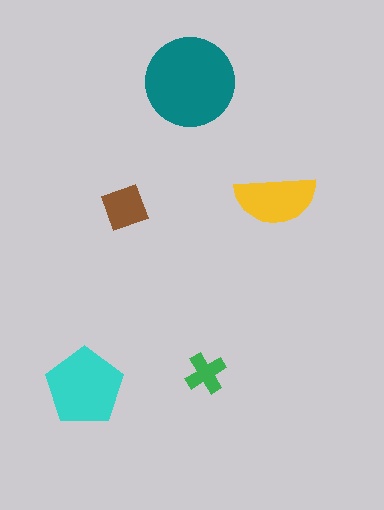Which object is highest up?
The teal circle is topmost.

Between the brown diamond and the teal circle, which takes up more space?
The teal circle.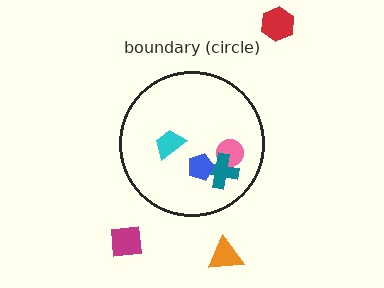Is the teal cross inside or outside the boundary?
Inside.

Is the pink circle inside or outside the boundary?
Inside.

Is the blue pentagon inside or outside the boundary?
Inside.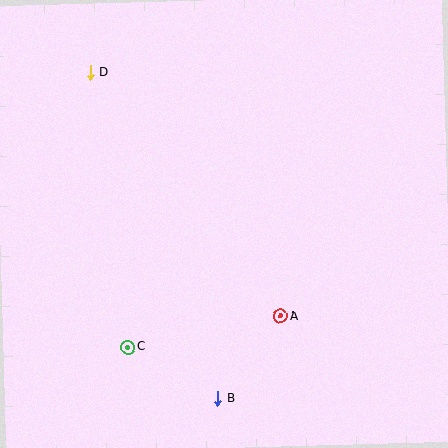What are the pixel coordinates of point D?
Point D is at (90, 72).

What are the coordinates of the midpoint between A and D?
The midpoint between A and D is at (185, 194).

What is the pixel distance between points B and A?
The distance between B and A is 104 pixels.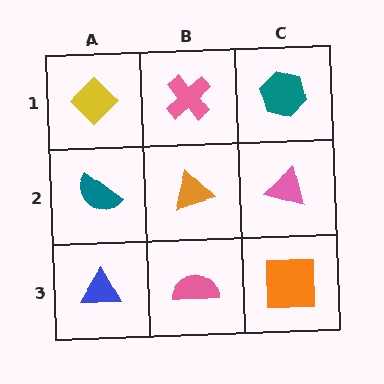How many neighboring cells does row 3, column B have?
3.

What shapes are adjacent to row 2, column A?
A yellow diamond (row 1, column A), a blue triangle (row 3, column A), an orange triangle (row 2, column B).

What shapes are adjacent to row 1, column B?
An orange triangle (row 2, column B), a yellow diamond (row 1, column A), a teal hexagon (row 1, column C).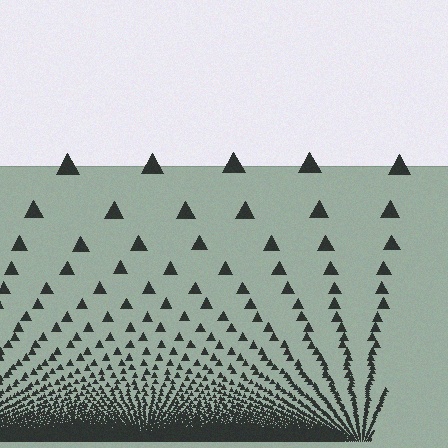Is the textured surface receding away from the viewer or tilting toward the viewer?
The surface appears to tilt toward the viewer. Texture elements get larger and sparser toward the top.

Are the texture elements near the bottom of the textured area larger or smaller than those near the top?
Smaller. The gradient is inverted — elements near the bottom are smaller and denser.